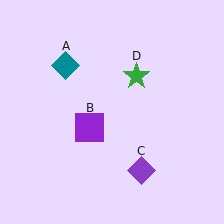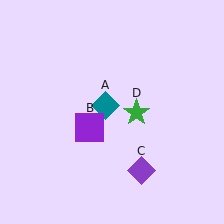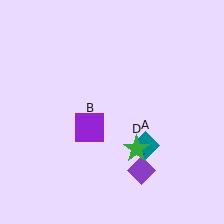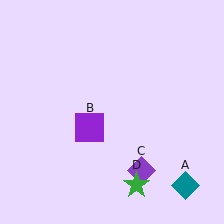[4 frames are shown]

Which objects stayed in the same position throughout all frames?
Purple square (object B) and purple diamond (object C) remained stationary.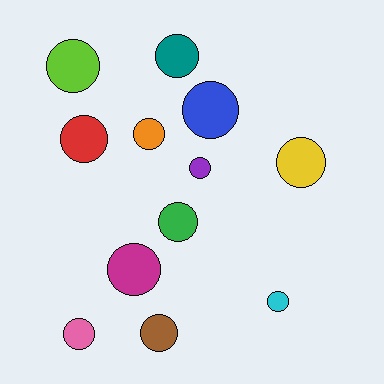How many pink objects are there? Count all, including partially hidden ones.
There is 1 pink object.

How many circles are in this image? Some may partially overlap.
There are 12 circles.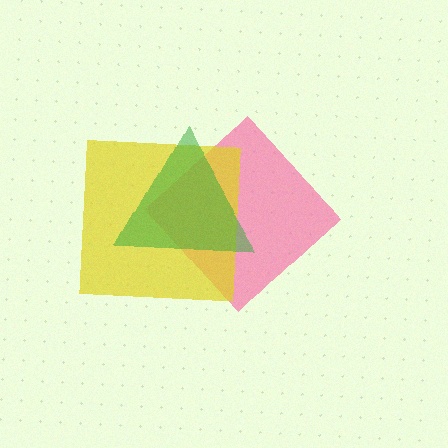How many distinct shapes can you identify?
There are 3 distinct shapes: a pink diamond, a yellow square, a green triangle.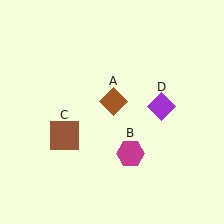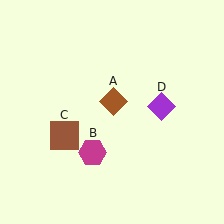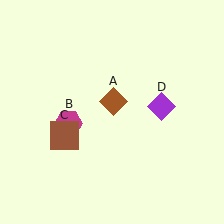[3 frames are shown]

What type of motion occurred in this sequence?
The magenta hexagon (object B) rotated clockwise around the center of the scene.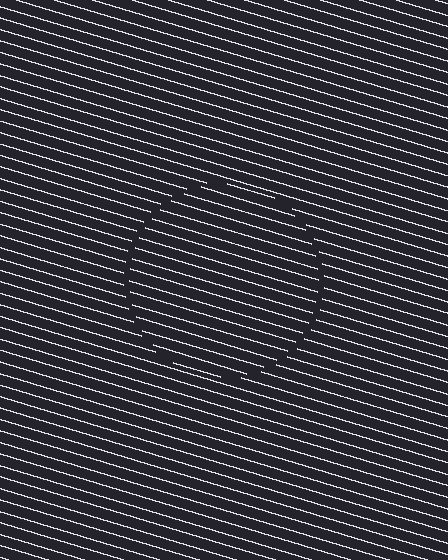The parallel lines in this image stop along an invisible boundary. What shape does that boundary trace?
An illusory circle. The interior of the shape contains the same grating, shifted by half a period — the contour is defined by the phase discontinuity where line-ends from the inner and outer gratings abut.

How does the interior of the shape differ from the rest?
The interior of the shape contains the same grating, shifted by half a period — the contour is defined by the phase discontinuity where line-ends from the inner and outer gratings abut.